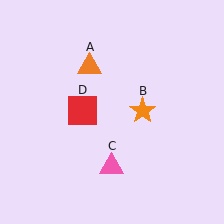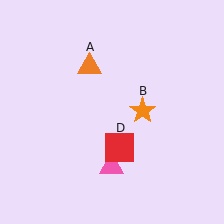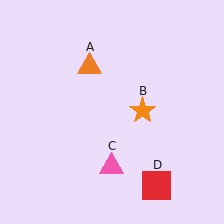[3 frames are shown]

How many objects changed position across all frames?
1 object changed position: red square (object D).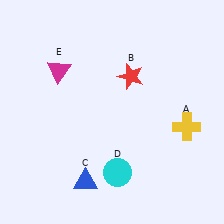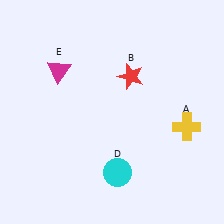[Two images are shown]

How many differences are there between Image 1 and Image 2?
There is 1 difference between the two images.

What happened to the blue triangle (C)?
The blue triangle (C) was removed in Image 2. It was in the bottom-left area of Image 1.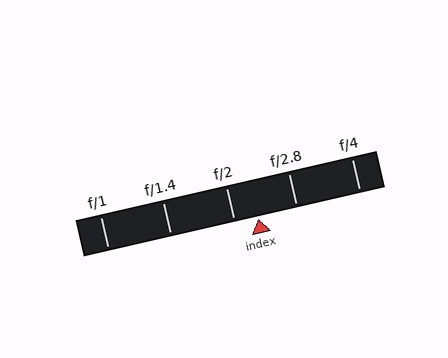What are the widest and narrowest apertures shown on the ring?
The widest aperture shown is f/1 and the narrowest is f/4.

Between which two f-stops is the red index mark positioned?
The index mark is between f/2 and f/2.8.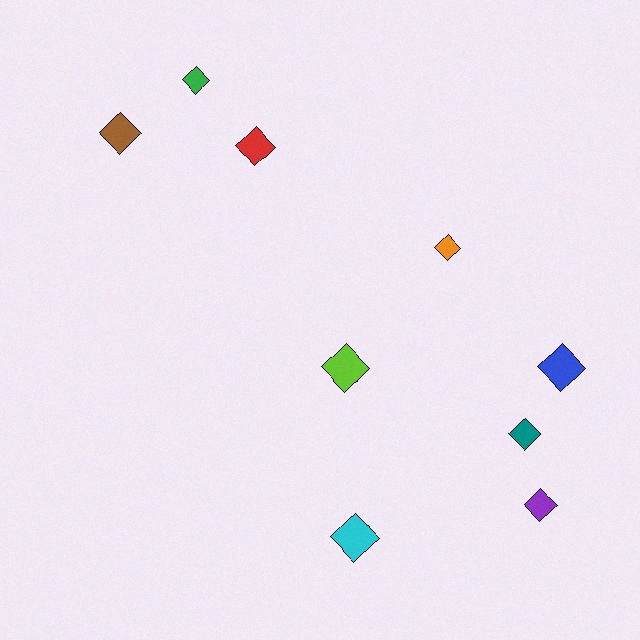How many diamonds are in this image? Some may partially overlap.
There are 9 diamonds.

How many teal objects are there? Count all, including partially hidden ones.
There is 1 teal object.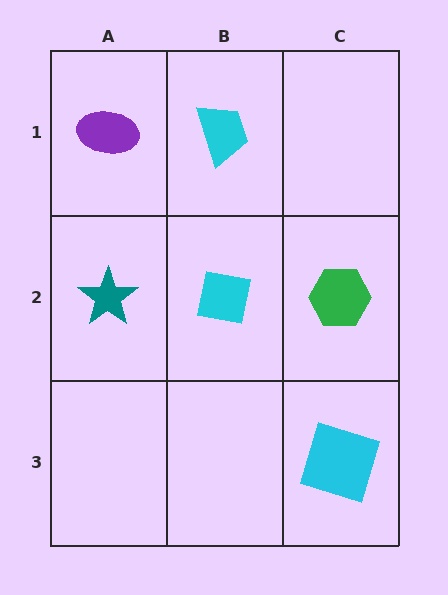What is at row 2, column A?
A teal star.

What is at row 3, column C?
A cyan square.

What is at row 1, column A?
A purple ellipse.